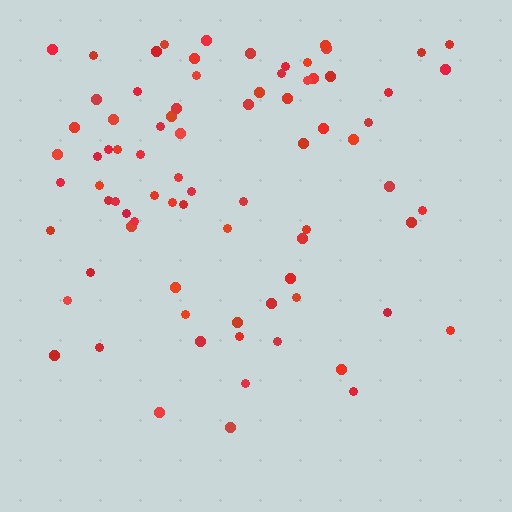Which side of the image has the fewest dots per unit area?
The bottom.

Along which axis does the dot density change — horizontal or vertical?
Vertical.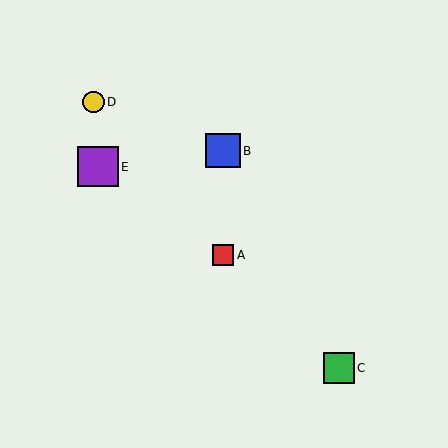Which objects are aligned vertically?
Objects A, B are aligned vertically.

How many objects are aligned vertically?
2 objects (A, B) are aligned vertically.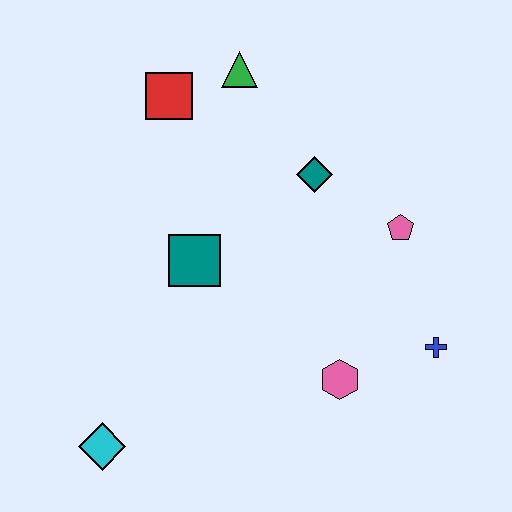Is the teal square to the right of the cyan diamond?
Yes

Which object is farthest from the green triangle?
The cyan diamond is farthest from the green triangle.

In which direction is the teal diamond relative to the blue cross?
The teal diamond is above the blue cross.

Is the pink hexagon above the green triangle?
No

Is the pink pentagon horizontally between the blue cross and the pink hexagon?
Yes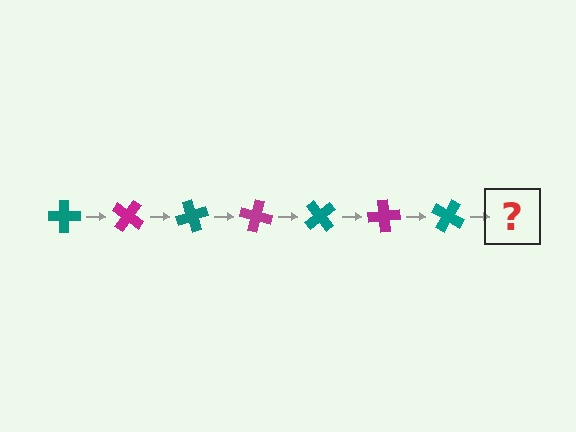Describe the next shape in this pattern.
It should be a magenta cross, rotated 245 degrees from the start.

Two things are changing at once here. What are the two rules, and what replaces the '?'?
The two rules are that it rotates 35 degrees each step and the color cycles through teal and magenta. The '?' should be a magenta cross, rotated 245 degrees from the start.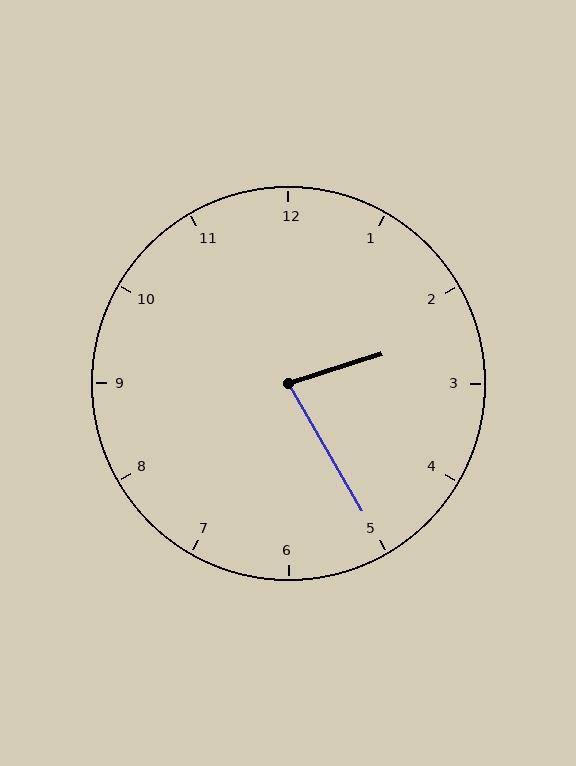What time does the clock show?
2:25.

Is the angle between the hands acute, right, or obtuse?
It is acute.